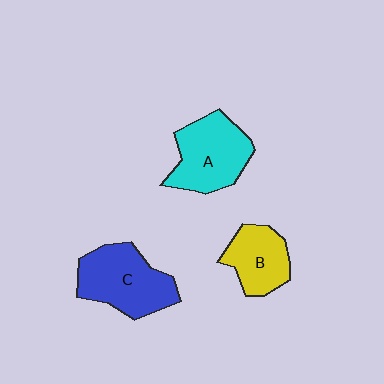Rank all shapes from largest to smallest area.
From largest to smallest: C (blue), A (cyan), B (yellow).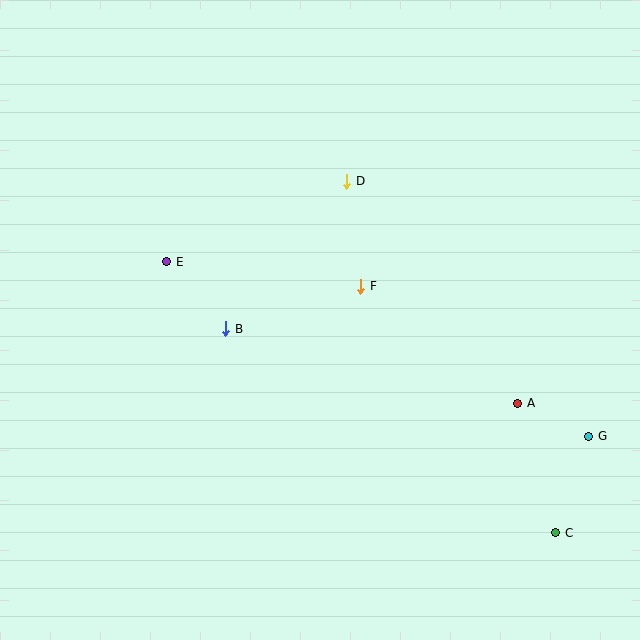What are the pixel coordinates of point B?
Point B is at (226, 329).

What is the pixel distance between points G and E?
The distance between G and E is 457 pixels.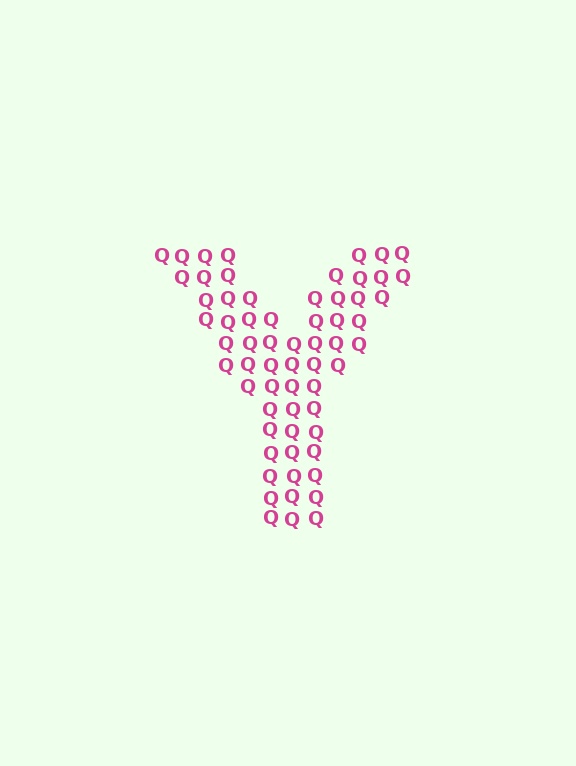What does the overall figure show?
The overall figure shows the letter Y.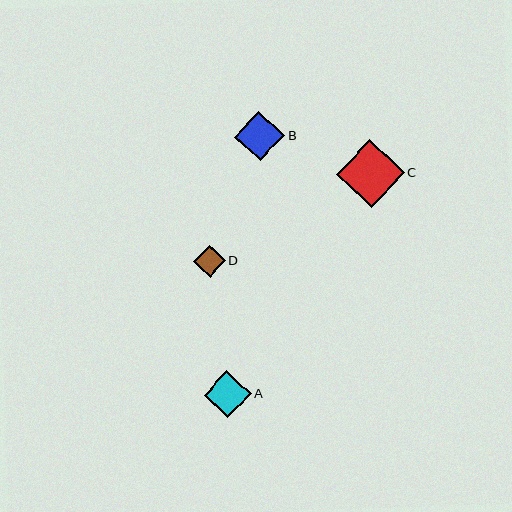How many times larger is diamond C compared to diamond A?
Diamond C is approximately 1.4 times the size of diamond A.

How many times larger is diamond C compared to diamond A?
Diamond C is approximately 1.4 times the size of diamond A.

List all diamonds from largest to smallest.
From largest to smallest: C, B, A, D.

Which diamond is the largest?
Diamond C is the largest with a size of approximately 68 pixels.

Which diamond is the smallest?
Diamond D is the smallest with a size of approximately 32 pixels.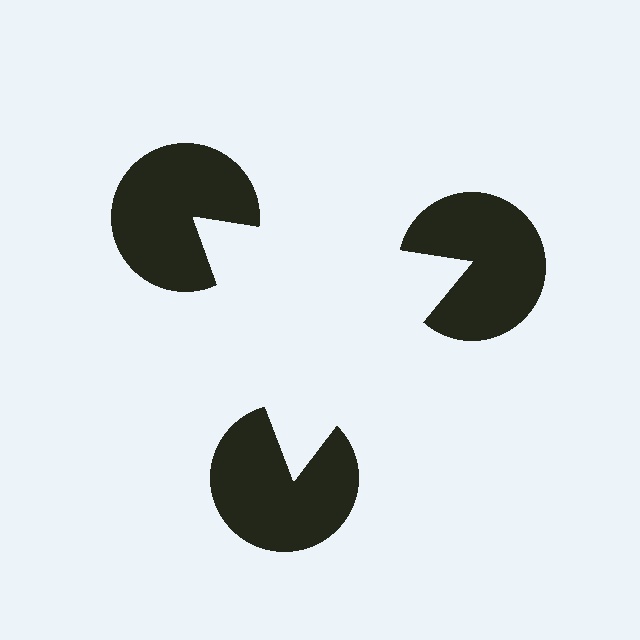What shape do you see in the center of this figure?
An illusory triangle — its edges are inferred from the aligned wedge cuts in the pac-man discs, not physically drawn.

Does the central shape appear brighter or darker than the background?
It typically appears slightly brighter than the background, even though no actual brightness change is drawn.